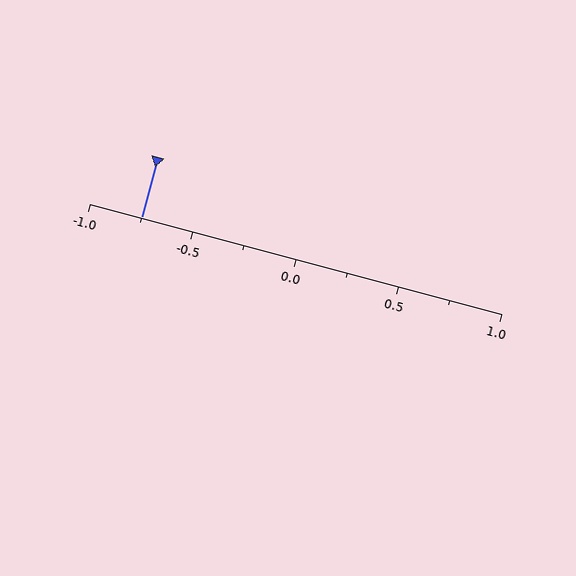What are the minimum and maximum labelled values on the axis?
The axis runs from -1.0 to 1.0.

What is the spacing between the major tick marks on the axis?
The major ticks are spaced 0.5 apart.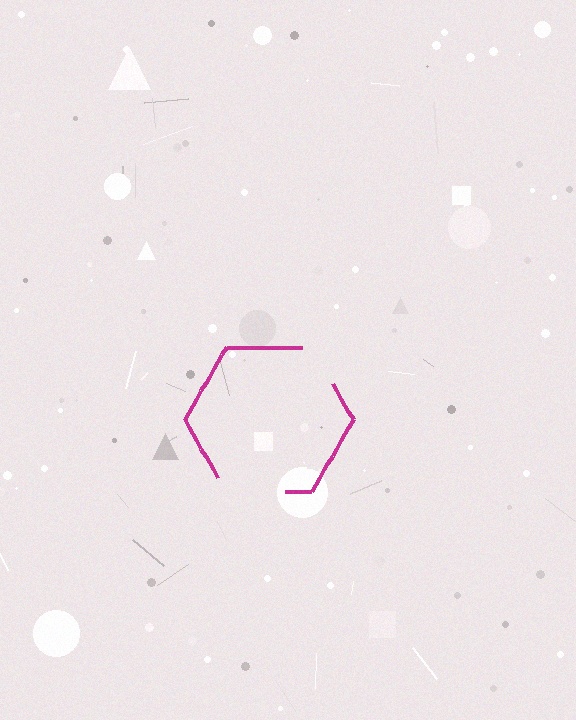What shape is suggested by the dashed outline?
The dashed outline suggests a hexagon.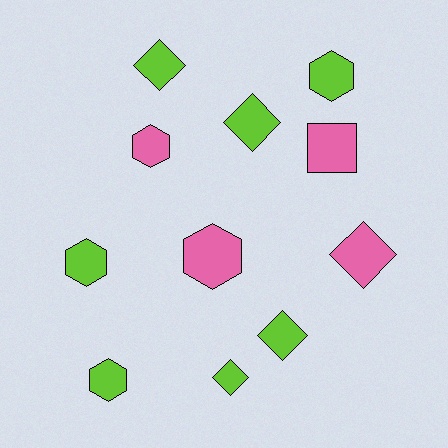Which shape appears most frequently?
Hexagon, with 5 objects.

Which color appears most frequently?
Lime, with 7 objects.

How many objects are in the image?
There are 11 objects.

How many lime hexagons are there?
There are 3 lime hexagons.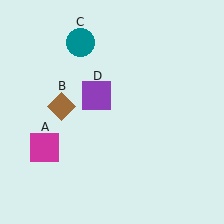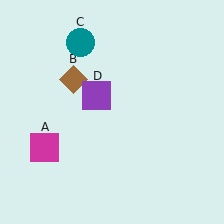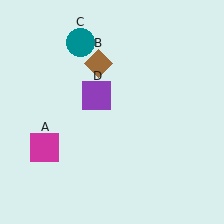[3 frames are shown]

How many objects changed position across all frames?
1 object changed position: brown diamond (object B).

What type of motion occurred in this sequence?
The brown diamond (object B) rotated clockwise around the center of the scene.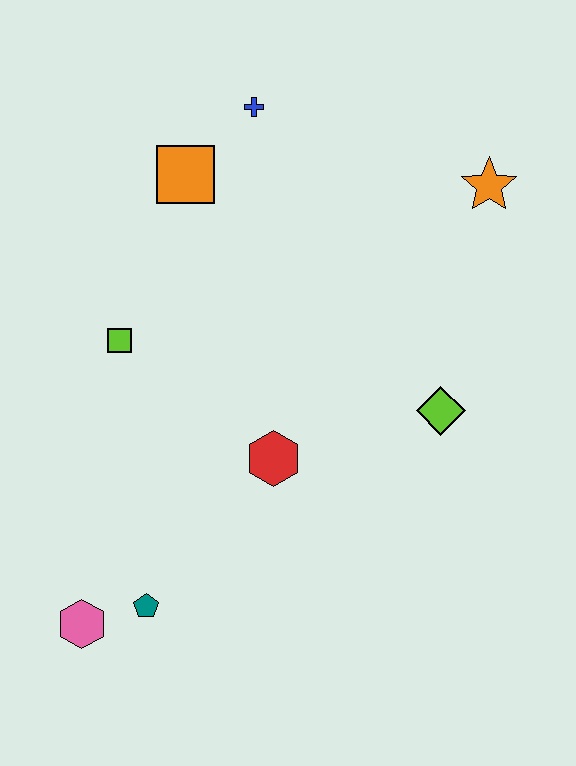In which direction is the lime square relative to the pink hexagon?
The lime square is above the pink hexagon.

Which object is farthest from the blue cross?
The pink hexagon is farthest from the blue cross.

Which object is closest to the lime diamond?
The red hexagon is closest to the lime diamond.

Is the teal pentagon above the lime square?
No